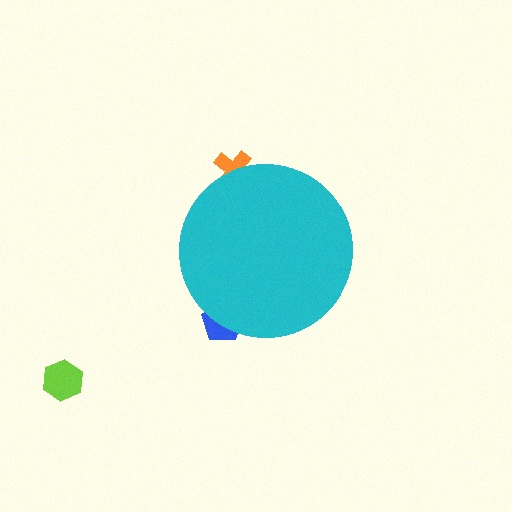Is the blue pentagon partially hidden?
Yes, the blue pentagon is partially hidden behind the cyan circle.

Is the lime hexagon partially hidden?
No, the lime hexagon is fully visible.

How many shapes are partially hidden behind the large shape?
2 shapes are partially hidden.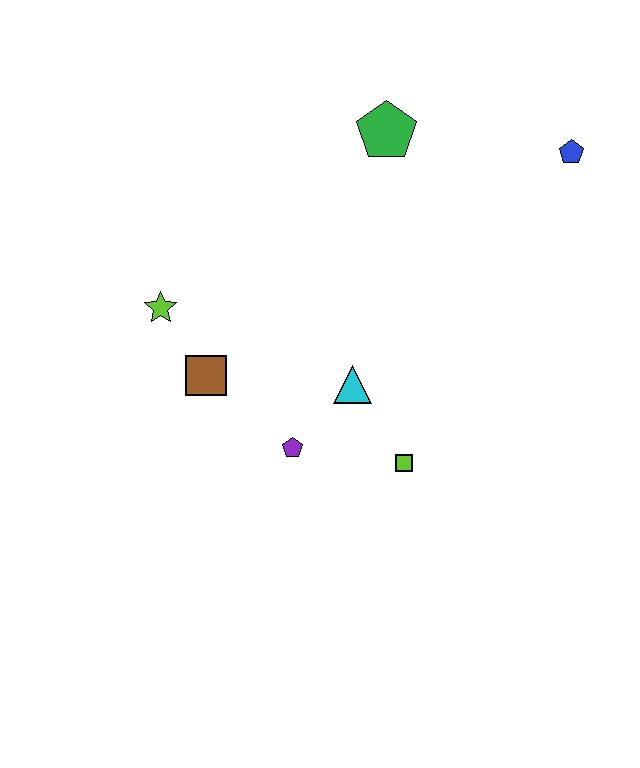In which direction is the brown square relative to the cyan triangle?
The brown square is to the left of the cyan triangle.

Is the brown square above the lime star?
No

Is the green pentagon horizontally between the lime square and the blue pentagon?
No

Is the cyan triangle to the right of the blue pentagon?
No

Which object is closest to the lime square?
The cyan triangle is closest to the lime square.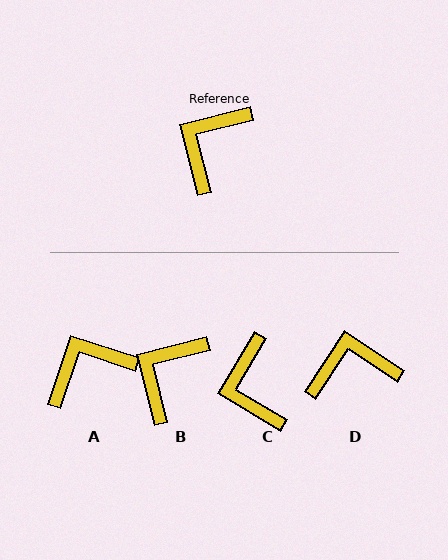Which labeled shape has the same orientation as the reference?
B.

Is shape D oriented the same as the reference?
No, it is off by about 48 degrees.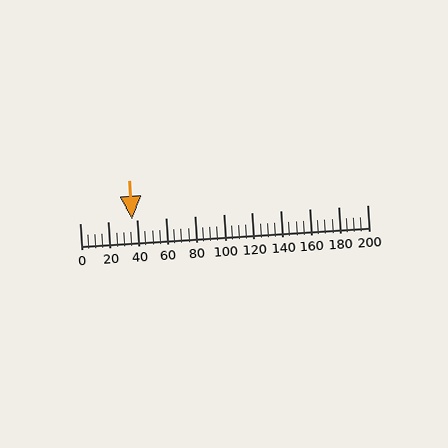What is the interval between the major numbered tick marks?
The major tick marks are spaced 20 units apart.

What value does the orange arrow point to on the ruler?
The orange arrow points to approximately 37.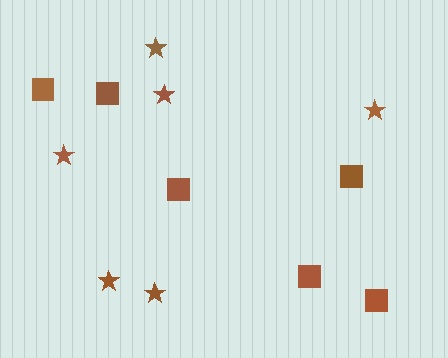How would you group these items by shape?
There are 2 groups: one group of squares (6) and one group of stars (6).